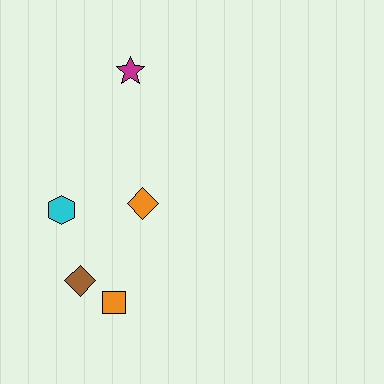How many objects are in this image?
There are 5 objects.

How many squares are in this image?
There is 1 square.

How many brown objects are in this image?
There is 1 brown object.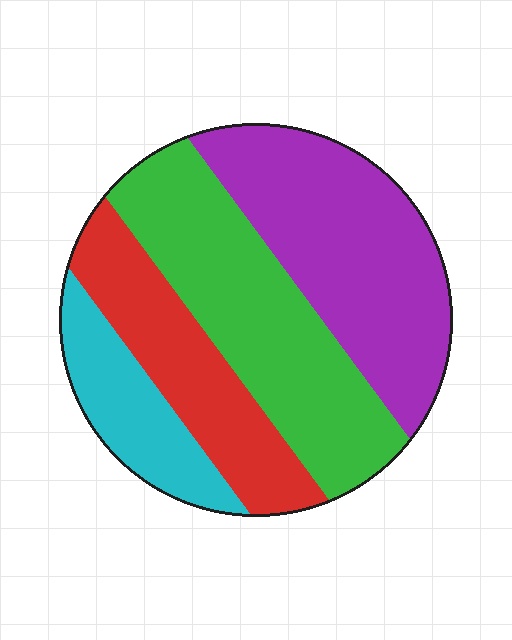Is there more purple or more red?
Purple.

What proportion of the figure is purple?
Purple covers 33% of the figure.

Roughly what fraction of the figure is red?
Red takes up about one fifth (1/5) of the figure.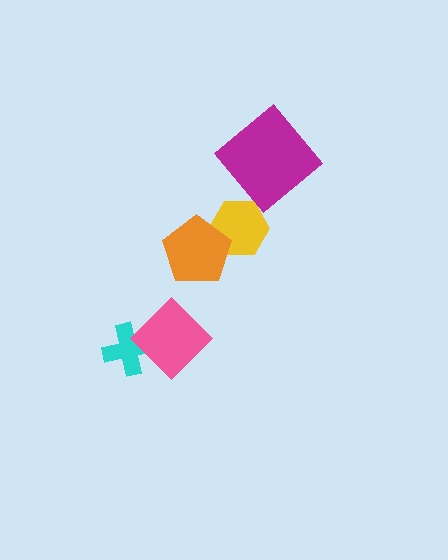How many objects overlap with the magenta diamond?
0 objects overlap with the magenta diamond.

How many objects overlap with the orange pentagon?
1 object overlaps with the orange pentagon.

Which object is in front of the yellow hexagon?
The orange pentagon is in front of the yellow hexagon.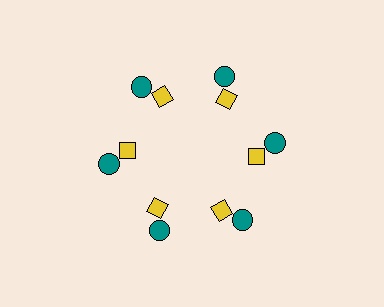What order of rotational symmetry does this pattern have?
This pattern has 6-fold rotational symmetry.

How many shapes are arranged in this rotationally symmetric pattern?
There are 12 shapes, arranged in 6 groups of 2.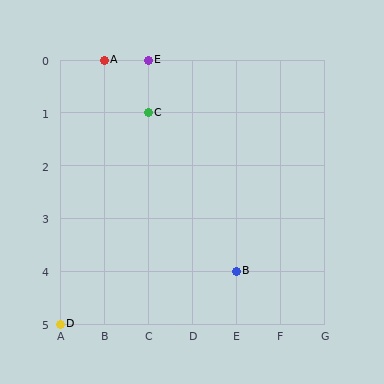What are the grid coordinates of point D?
Point D is at grid coordinates (A, 5).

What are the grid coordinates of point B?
Point B is at grid coordinates (E, 4).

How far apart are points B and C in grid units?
Points B and C are 2 columns and 3 rows apart (about 3.6 grid units diagonally).